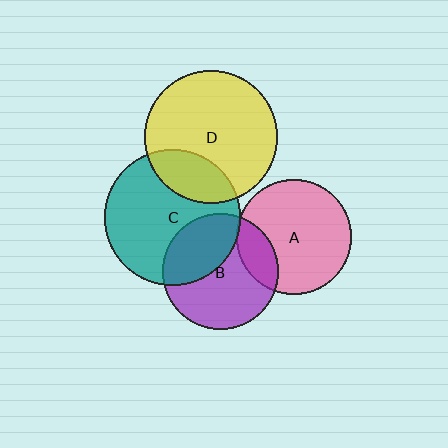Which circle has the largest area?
Circle C (teal).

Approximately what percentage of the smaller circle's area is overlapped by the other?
Approximately 35%.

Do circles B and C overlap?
Yes.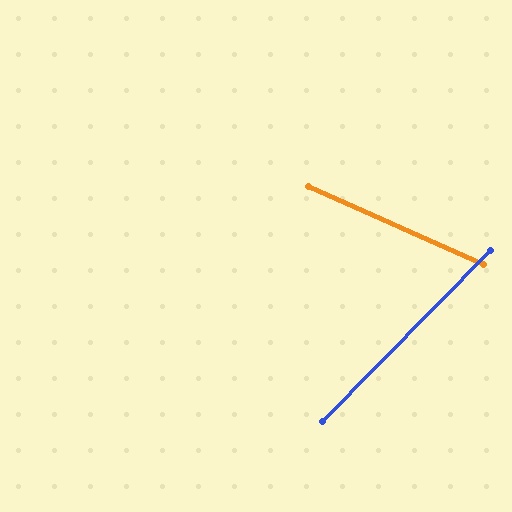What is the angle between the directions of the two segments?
Approximately 69 degrees.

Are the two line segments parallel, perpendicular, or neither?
Neither parallel nor perpendicular — they differ by about 69°.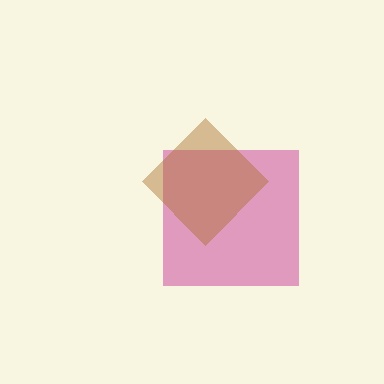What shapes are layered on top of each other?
The layered shapes are: a magenta square, a brown diamond.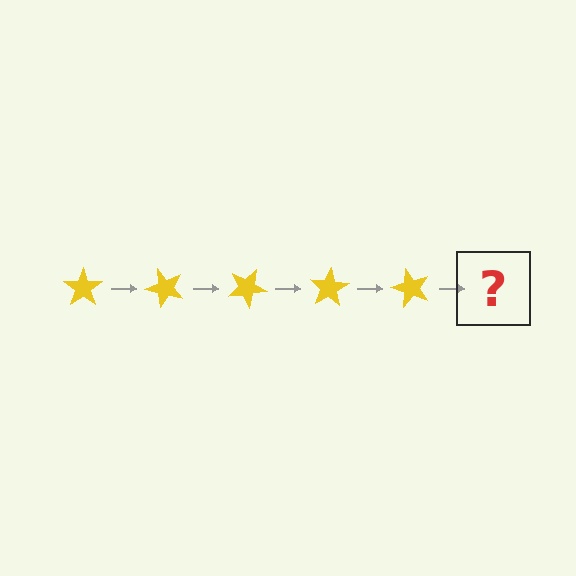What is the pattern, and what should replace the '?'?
The pattern is that the star rotates 50 degrees each step. The '?' should be a yellow star rotated 250 degrees.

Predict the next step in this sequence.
The next step is a yellow star rotated 250 degrees.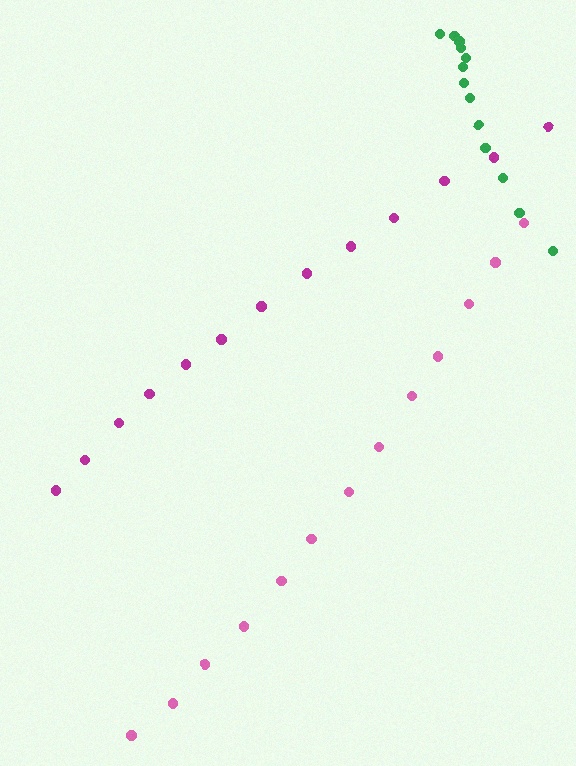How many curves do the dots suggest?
There are 3 distinct paths.